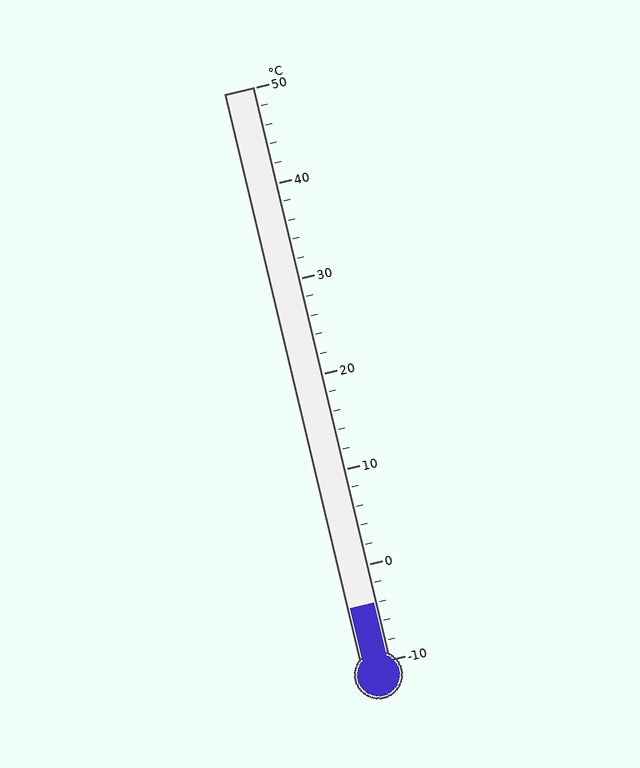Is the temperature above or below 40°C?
The temperature is below 40°C.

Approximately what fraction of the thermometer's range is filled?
The thermometer is filled to approximately 10% of its range.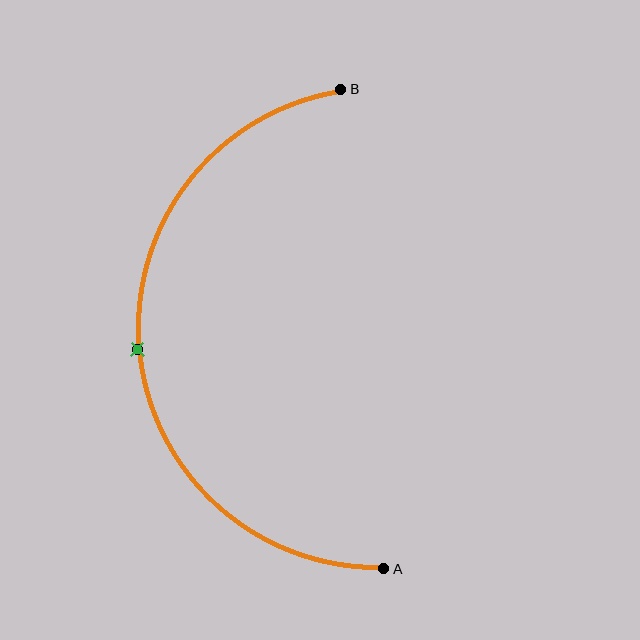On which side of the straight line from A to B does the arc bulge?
The arc bulges to the left of the straight line connecting A and B.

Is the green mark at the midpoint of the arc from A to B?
Yes. The green mark lies on the arc at equal arc-length from both A and B — it is the arc midpoint.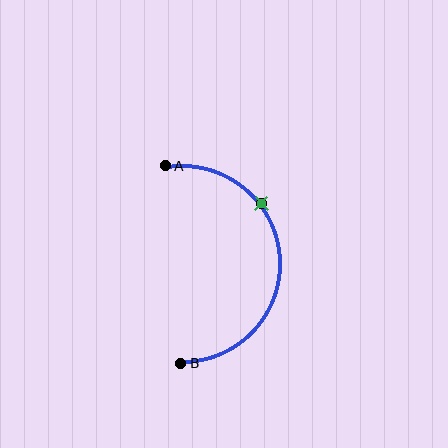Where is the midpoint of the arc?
The arc midpoint is the point on the curve farthest from the straight line joining A and B. It sits to the right of that line.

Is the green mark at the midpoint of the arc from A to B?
No. The green mark lies on the arc but is closer to endpoint A. The arc midpoint would be at the point on the curve equidistant along the arc from both A and B.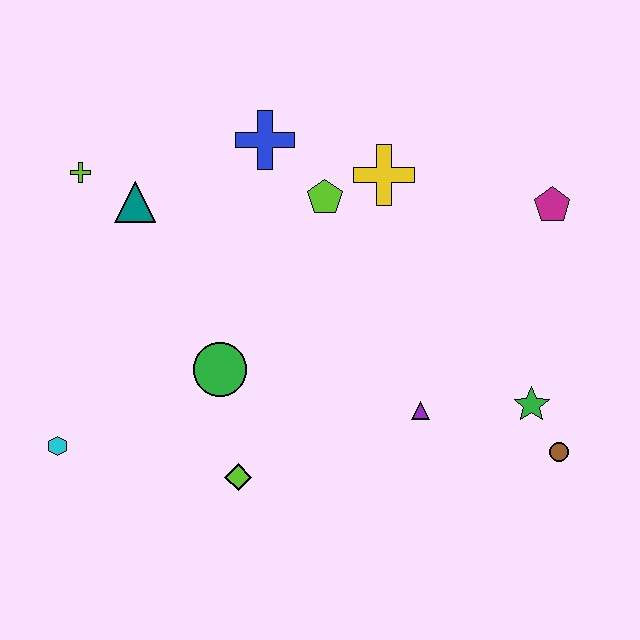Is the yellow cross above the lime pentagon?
Yes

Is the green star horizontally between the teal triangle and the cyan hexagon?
No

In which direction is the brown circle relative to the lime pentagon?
The brown circle is below the lime pentagon.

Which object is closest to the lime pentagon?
The yellow cross is closest to the lime pentagon.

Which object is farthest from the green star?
The lime cross is farthest from the green star.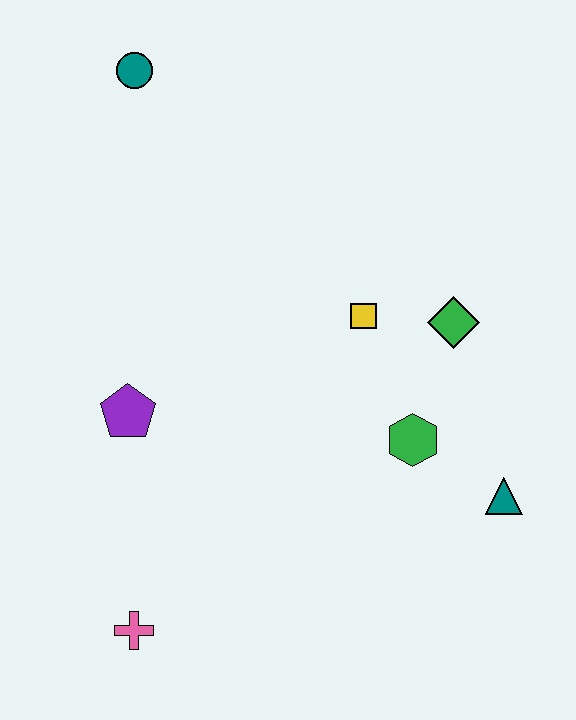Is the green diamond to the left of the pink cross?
No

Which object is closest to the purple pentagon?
The pink cross is closest to the purple pentagon.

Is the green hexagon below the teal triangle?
No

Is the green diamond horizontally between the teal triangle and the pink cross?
Yes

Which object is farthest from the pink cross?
The teal circle is farthest from the pink cross.